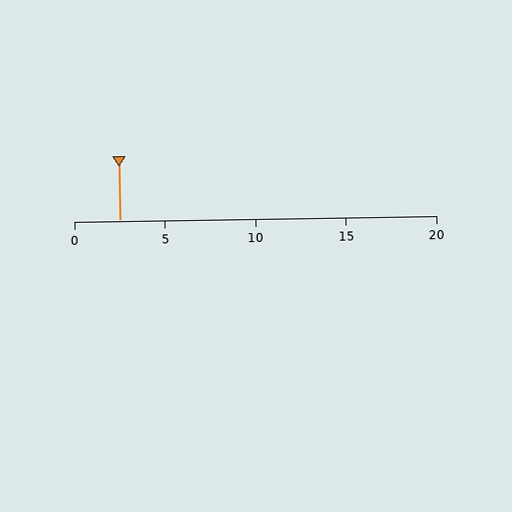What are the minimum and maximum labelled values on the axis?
The axis runs from 0 to 20.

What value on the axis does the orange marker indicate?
The marker indicates approximately 2.5.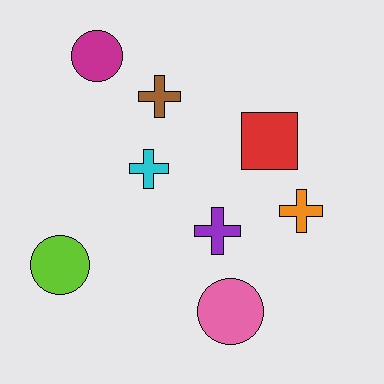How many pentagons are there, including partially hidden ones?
There are no pentagons.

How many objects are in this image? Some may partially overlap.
There are 8 objects.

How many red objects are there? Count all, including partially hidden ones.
There is 1 red object.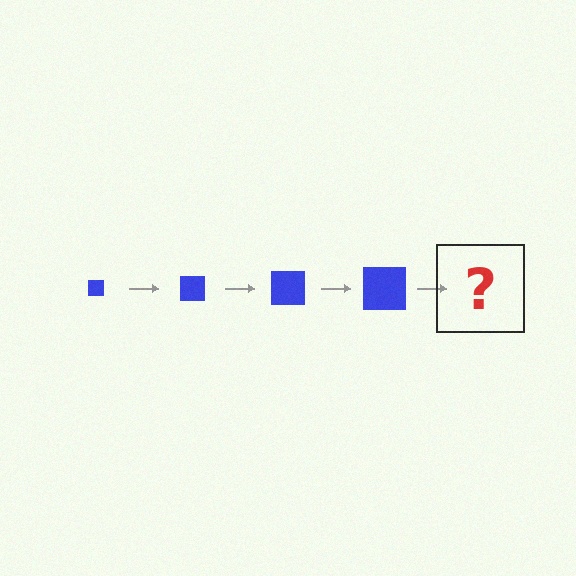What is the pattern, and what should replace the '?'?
The pattern is that the square gets progressively larger each step. The '?' should be a blue square, larger than the previous one.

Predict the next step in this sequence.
The next step is a blue square, larger than the previous one.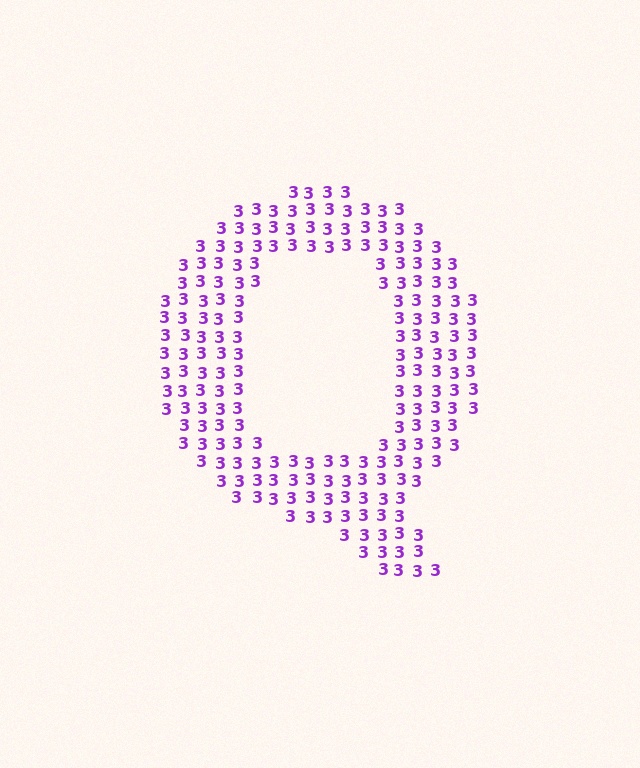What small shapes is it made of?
It is made of small digit 3's.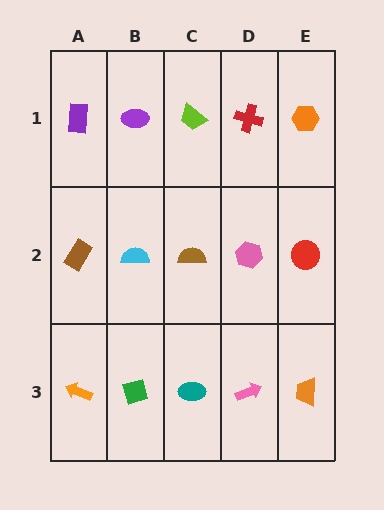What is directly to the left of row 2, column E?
A pink hexagon.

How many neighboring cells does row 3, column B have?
3.